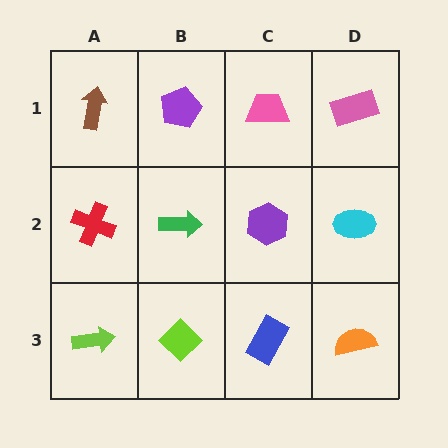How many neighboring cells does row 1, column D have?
2.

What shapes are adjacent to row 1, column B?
A green arrow (row 2, column B), a brown arrow (row 1, column A), a pink trapezoid (row 1, column C).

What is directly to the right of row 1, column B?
A pink trapezoid.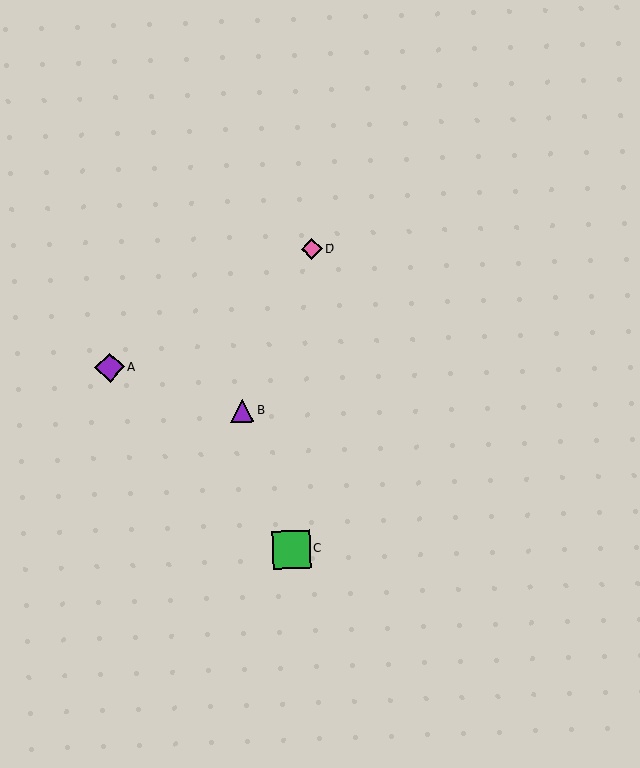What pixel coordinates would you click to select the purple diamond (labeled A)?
Click at (110, 367) to select the purple diamond A.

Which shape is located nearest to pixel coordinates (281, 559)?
The green square (labeled C) at (292, 550) is nearest to that location.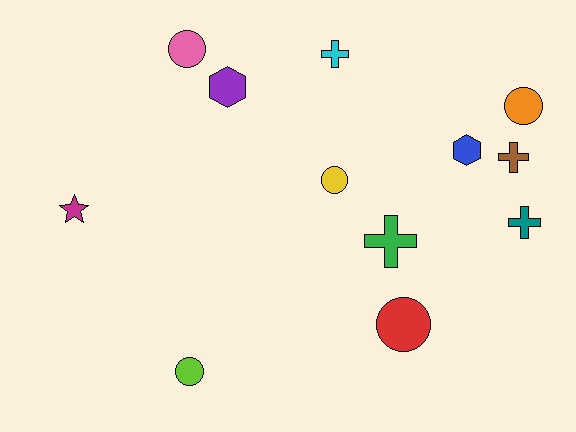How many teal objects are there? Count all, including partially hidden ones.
There is 1 teal object.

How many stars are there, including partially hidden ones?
There is 1 star.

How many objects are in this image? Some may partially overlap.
There are 12 objects.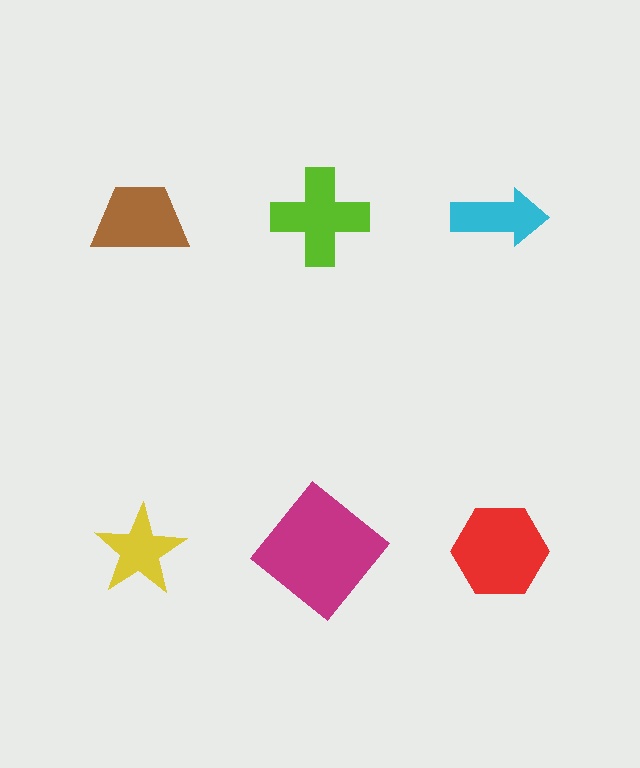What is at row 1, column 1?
A brown trapezoid.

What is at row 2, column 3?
A red hexagon.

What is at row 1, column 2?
A lime cross.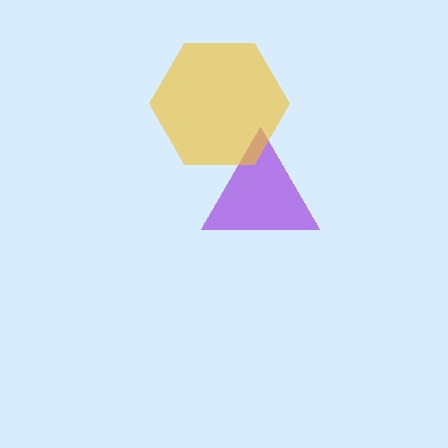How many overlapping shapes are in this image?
There are 2 overlapping shapes in the image.